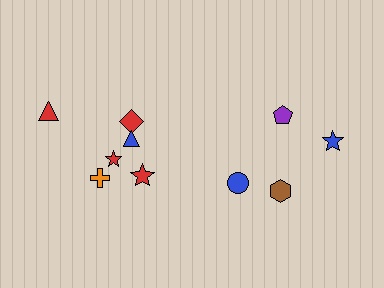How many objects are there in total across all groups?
There are 10 objects.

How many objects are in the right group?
There are 4 objects.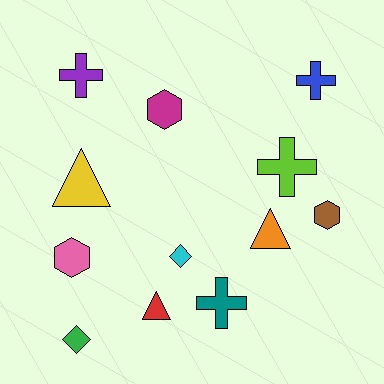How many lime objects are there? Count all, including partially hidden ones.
There is 1 lime object.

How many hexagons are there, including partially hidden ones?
There are 3 hexagons.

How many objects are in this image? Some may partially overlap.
There are 12 objects.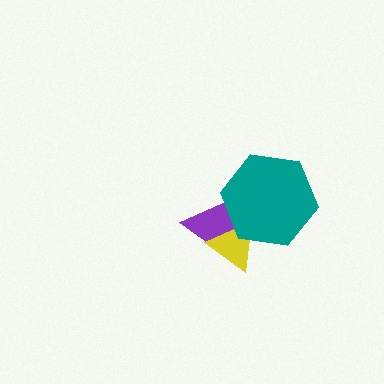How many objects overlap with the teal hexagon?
2 objects overlap with the teal hexagon.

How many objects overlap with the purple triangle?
2 objects overlap with the purple triangle.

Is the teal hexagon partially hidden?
No, no other shape covers it.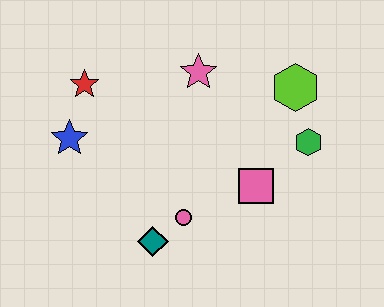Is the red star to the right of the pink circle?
No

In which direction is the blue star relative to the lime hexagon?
The blue star is to the left of the lime hexagon.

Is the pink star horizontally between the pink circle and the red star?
No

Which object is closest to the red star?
The blue star is closest to the red star.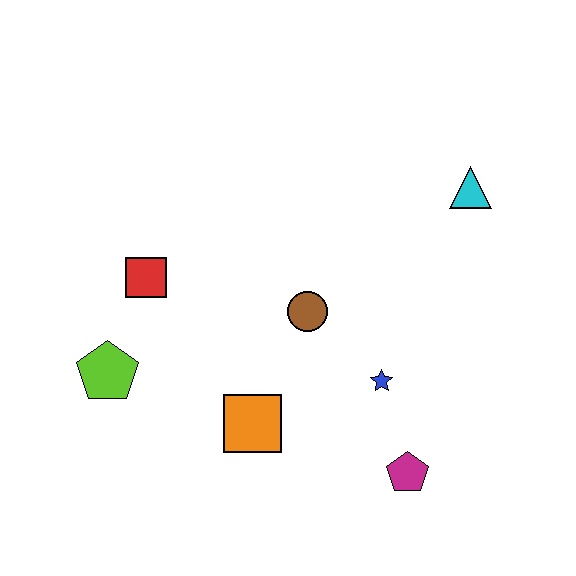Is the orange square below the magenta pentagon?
No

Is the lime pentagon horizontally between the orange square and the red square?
No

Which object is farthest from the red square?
The cyan triangle is farthest from the red square.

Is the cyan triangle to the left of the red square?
No